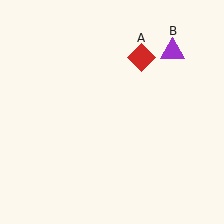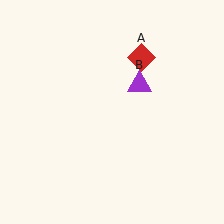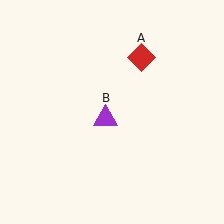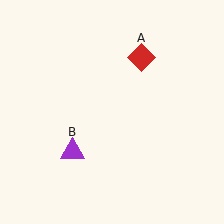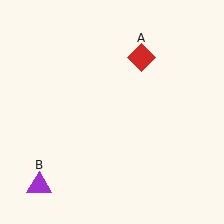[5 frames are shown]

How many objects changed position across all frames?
1 object changed position: purple triangle (object B).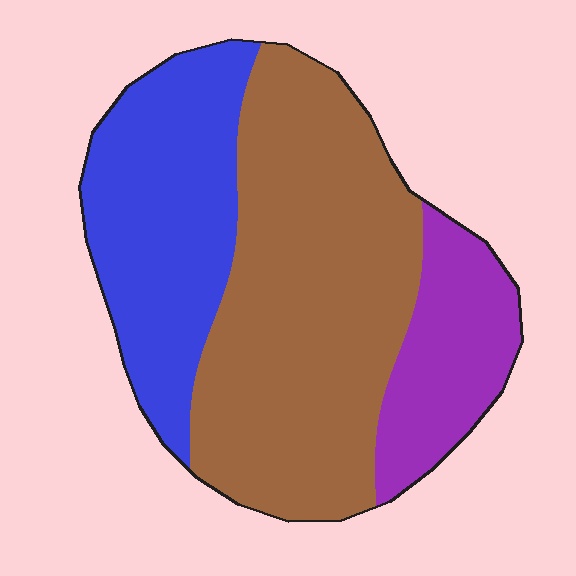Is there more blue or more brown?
Brown.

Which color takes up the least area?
Purple, at roughly 15%.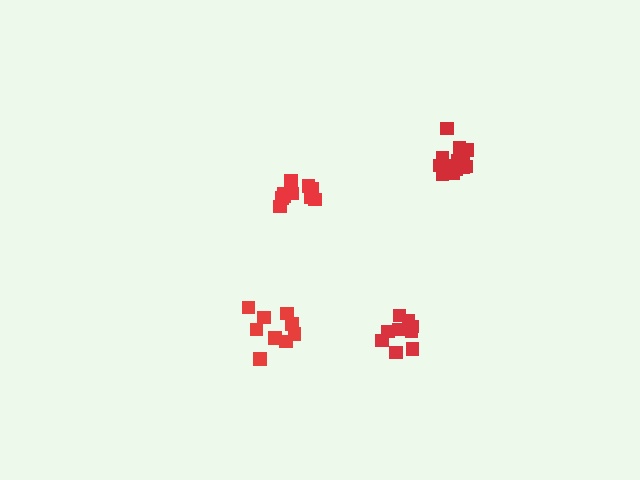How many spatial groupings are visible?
There are 4 spatial groupings.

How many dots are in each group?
Group 1: 10 dots, Group 2: 9 dots, Group 3: 14 dots, Group 4: 9 dots (42 total).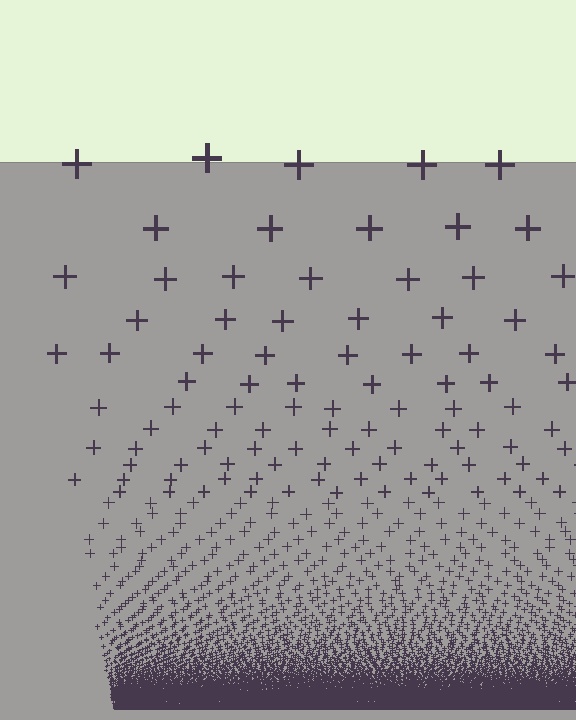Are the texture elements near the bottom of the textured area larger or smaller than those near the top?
Smaller. The gradient is inverted — elements near the bottom are smaller and denser.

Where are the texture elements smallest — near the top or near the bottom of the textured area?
Near the bottom.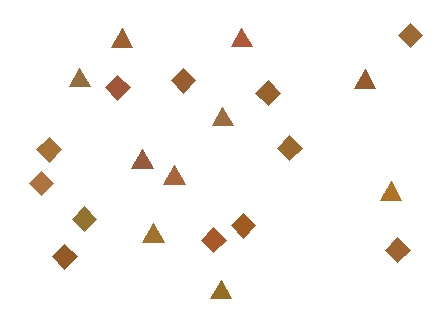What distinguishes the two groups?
There are 2 groups: one group of triangles (10) and one group of diamonds (12).